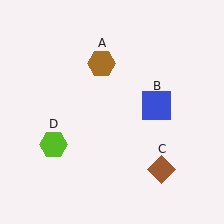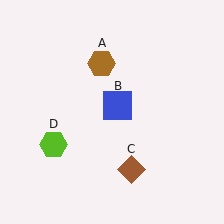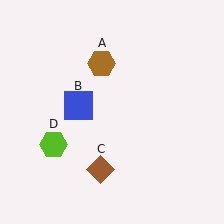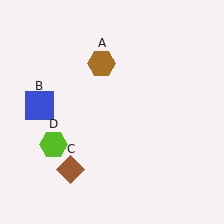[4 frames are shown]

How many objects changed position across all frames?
2 objects changed position: blue square (object B), brown diamond (object C).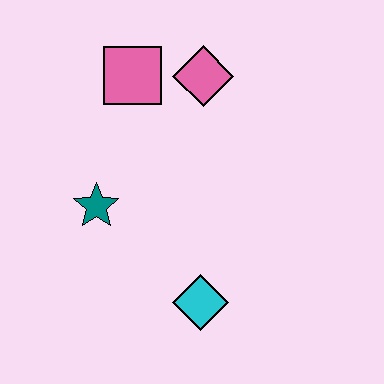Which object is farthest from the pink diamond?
The cyan diamond is farthest from the pink diamond.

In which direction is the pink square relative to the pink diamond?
The pink square is to the left of the pink diamond.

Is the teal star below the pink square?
Yes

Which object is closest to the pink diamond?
The pink square is closest to the pink diamond.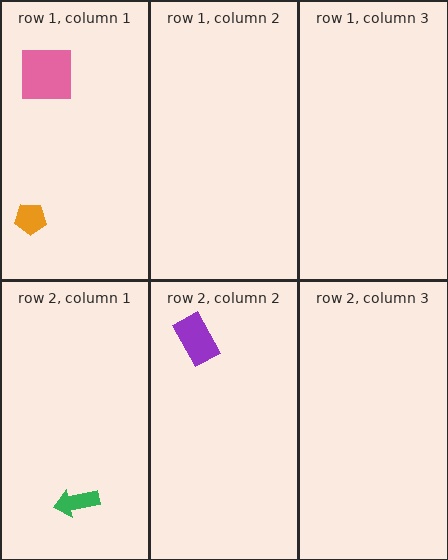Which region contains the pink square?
The row 1, column 1 region.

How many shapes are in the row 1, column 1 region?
2.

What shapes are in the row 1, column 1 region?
The orange pentagon, the pink square.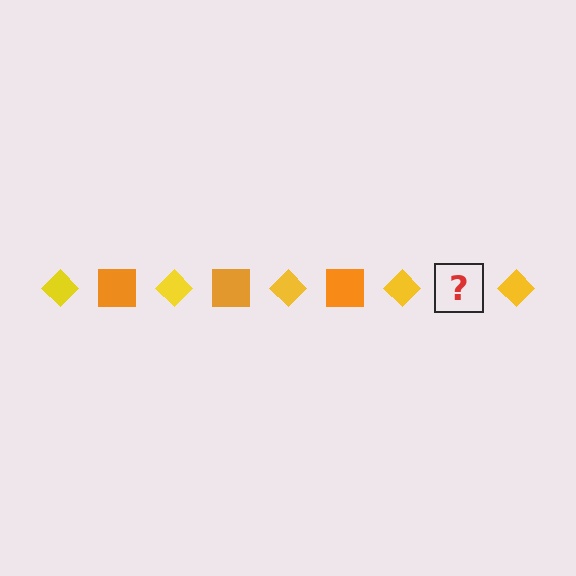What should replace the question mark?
The question mark should be replaced with an orange square.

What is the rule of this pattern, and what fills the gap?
The rule is that the pattern alternates between yellow diamond and orange square. The gap should be filled with an orange square.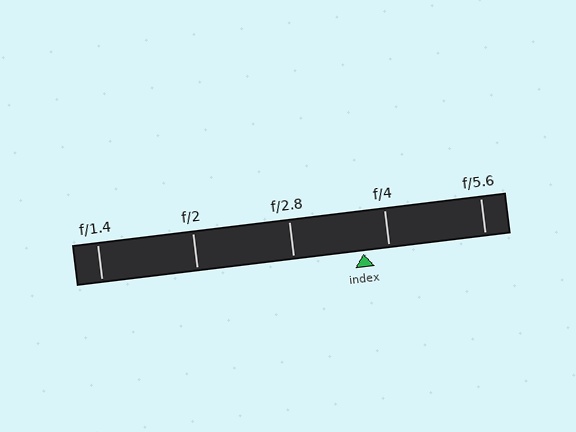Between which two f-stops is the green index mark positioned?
The index mark is between f/2.8 and f/4.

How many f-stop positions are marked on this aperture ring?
There are 5 f-stop positions marked.